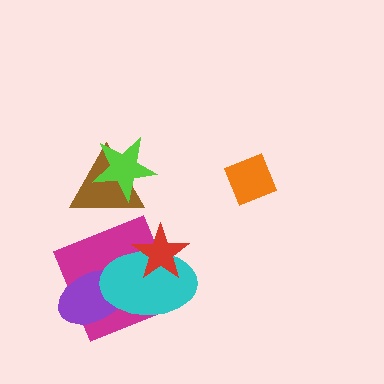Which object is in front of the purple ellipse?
The cyan ellipse is in front of the purple ellipse.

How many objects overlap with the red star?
2 objects overlap with the red star.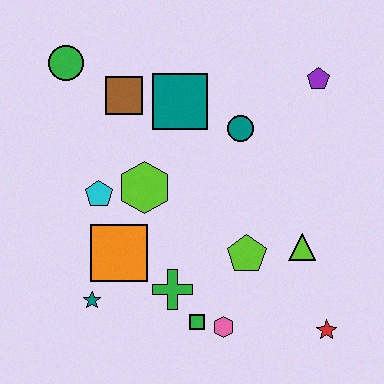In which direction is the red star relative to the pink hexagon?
The red star is to the right of the pink hexagon.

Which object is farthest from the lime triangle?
The green circle is farthest from the lime triangle.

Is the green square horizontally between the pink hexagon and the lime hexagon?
Yes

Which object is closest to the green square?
The pink hexagon is closest to the green square.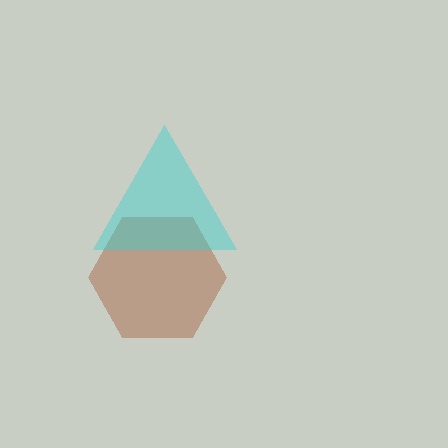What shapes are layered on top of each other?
The layered shapes are: a brown hexagon, a cyan triangle.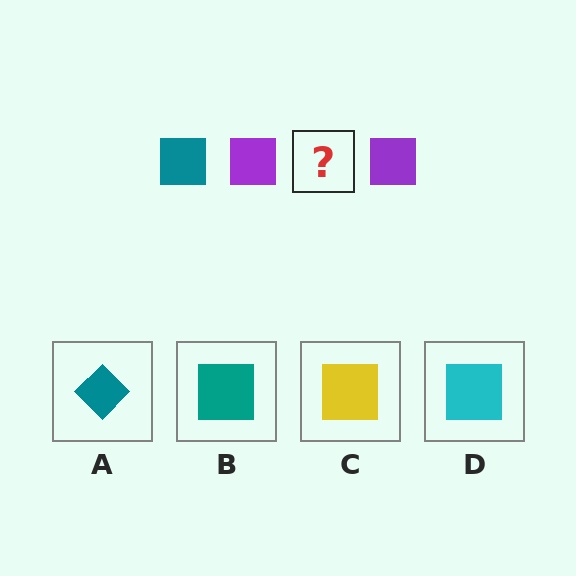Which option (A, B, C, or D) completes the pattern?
B.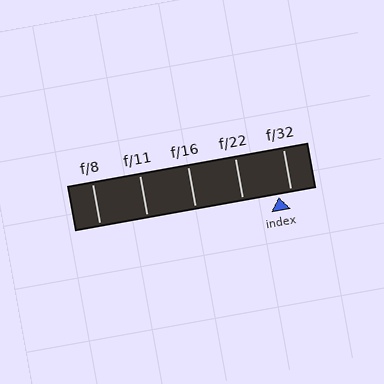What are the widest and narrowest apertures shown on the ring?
The widest aperture shown is f/8 and the narrowest is f/32.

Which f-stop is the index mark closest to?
The index mark is closest to f/32.